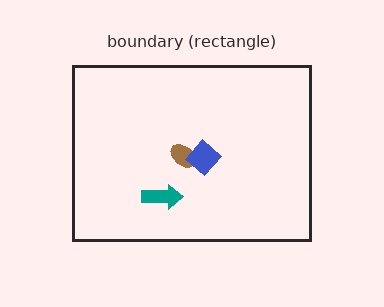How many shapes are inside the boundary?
3 inside, 0 outside.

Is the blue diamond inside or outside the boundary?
Inside.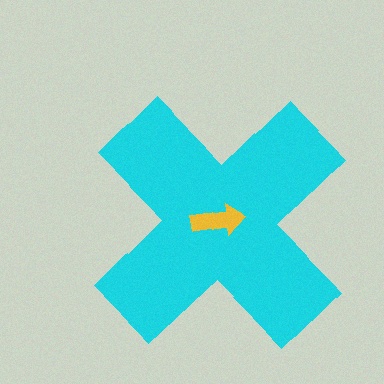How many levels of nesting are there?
2.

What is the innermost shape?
The yellow arrow.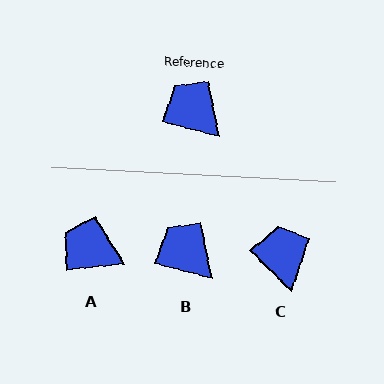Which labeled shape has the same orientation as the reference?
B.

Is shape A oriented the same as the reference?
No, it is off by about 21 degrees.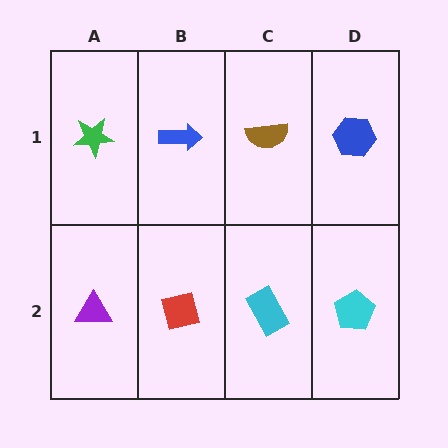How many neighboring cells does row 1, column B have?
3.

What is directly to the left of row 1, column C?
A blue arrow.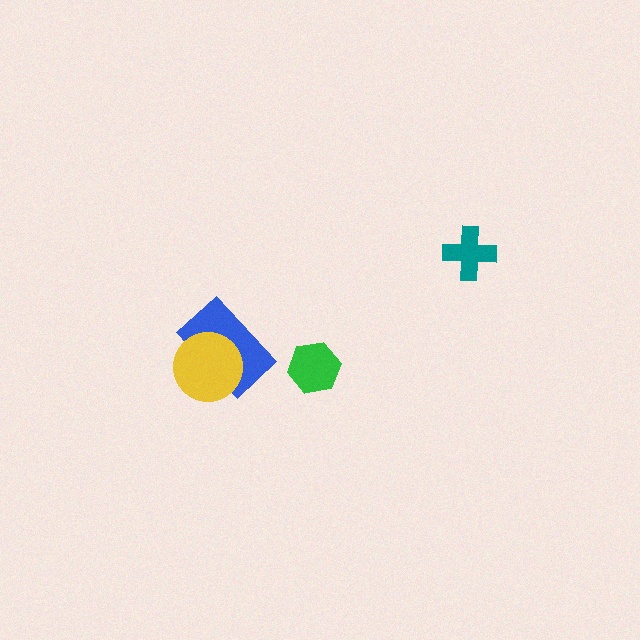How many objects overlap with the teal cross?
0 objects overlap with the teal cross.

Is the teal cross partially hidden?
No, no other shape covers it.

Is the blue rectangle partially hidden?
Yes, it is partially covered by another shape.